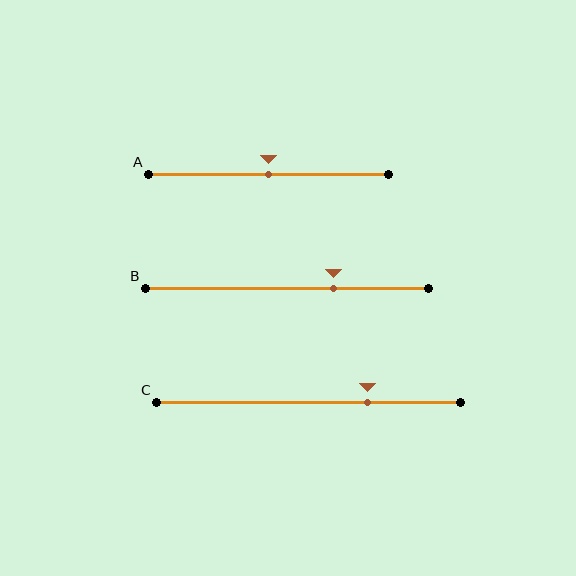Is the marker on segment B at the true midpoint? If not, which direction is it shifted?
No, the marker on segment B is shifted to the right by about 17% of the segment length.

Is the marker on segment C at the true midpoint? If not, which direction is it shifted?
No, the marker on segment C is shifted to the right by about 19% of the segment length.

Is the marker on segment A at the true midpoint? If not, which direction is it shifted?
Yes, the marker on segment A is at the true midpoint.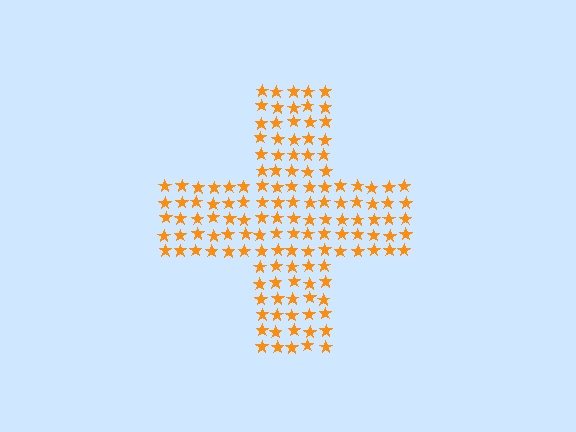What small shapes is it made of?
It is made of small stars.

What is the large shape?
The large shape is a cross.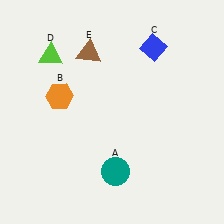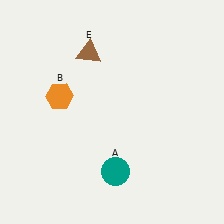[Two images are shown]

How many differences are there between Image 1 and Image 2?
There are 2 differences between the two images.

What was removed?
The lime triangle (D), the blue diamond (C) were removed in Image 2.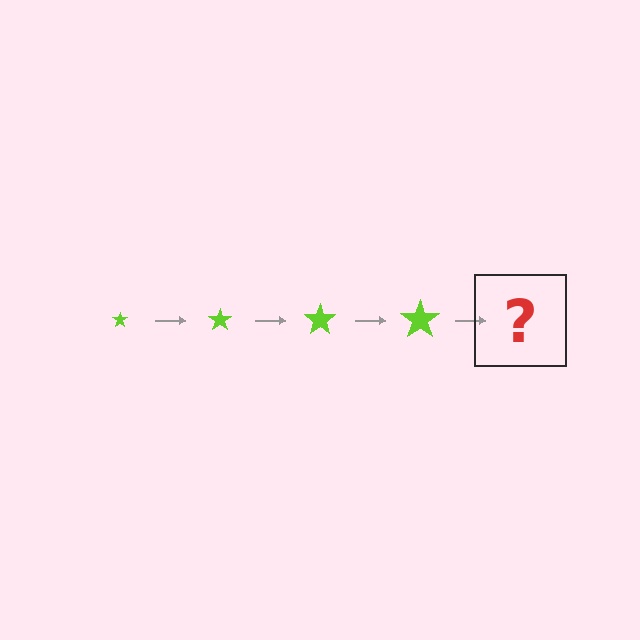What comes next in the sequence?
The next element should be a lime star, larger than the previous one.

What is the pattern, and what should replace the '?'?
The pattern is that the star gets progressively larger each step. The '?' should be a lime star, larger than the previous one.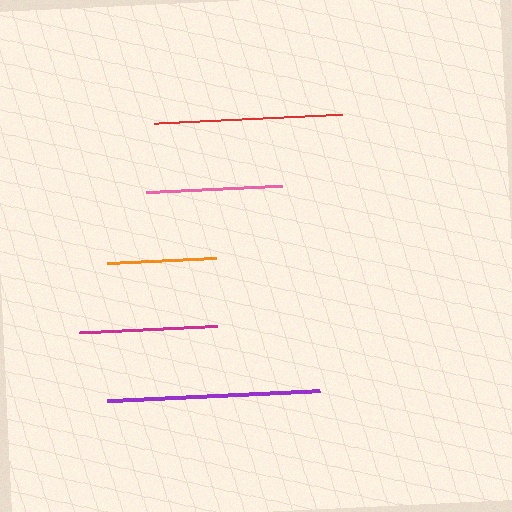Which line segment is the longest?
The purple line is the longest at approximately 213 pixels.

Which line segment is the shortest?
The orange line is the shortest at approximately 110 pixels.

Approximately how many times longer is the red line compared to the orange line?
The red line is approximately 1.7 times the length of the orange line.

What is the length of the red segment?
The red segment is approximately 188 pixels long.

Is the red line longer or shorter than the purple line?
The purple line is longer than the red line.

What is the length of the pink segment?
The pink segment is approximately 137 pixels long.